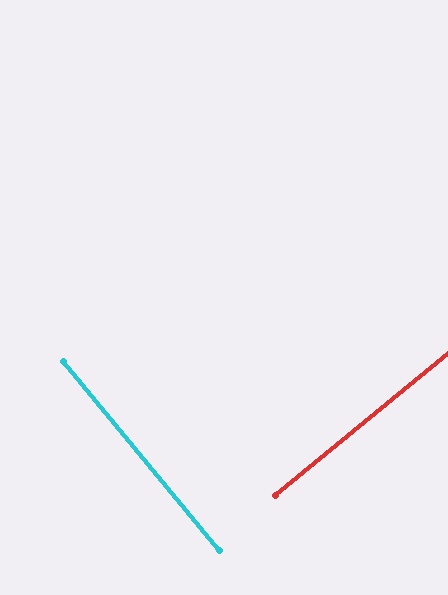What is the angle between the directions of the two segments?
Approximately 90 degrees.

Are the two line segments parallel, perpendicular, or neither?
Perpendicular — they meet at approximately 90°.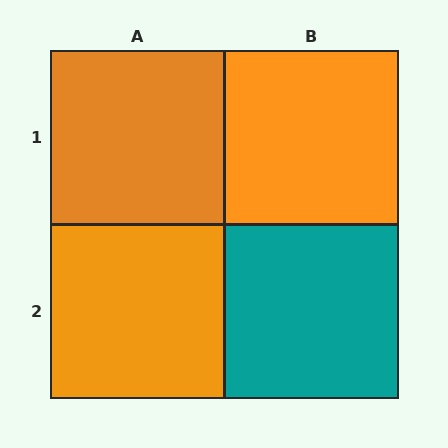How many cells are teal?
1 cell is teal.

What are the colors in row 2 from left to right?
Orange, teal.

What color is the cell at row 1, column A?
Orange.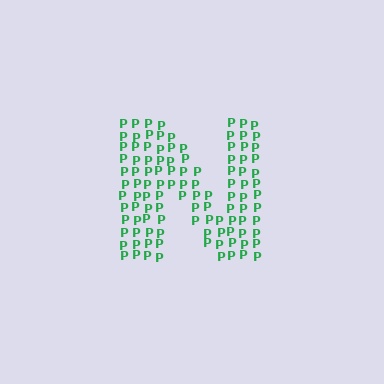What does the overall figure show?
The overall figure shows the letter N.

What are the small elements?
The small elements are letter P's.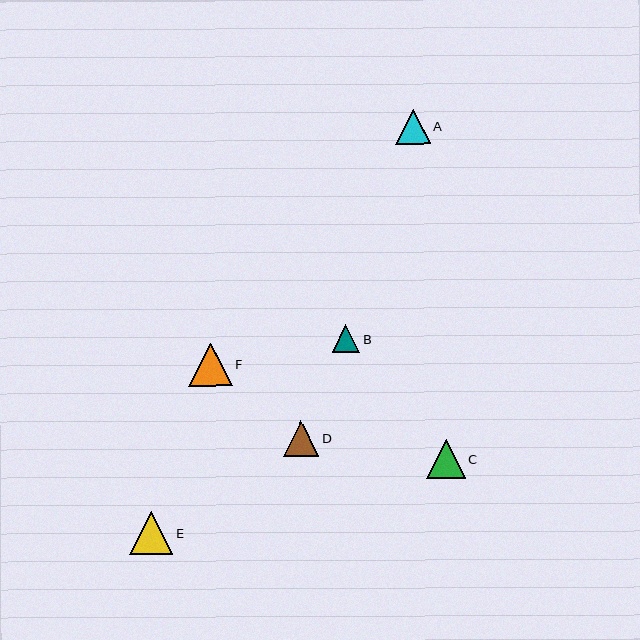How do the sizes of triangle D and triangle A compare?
Triangle D and triangle A are approximately the same size.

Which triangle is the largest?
Triangle F is the largest with a size of approximately 43 pixels.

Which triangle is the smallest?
Triangle B is the smallest with a size of approximately 27 pixels.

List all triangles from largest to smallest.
From largest to smallest: F, E, C, D, A, B.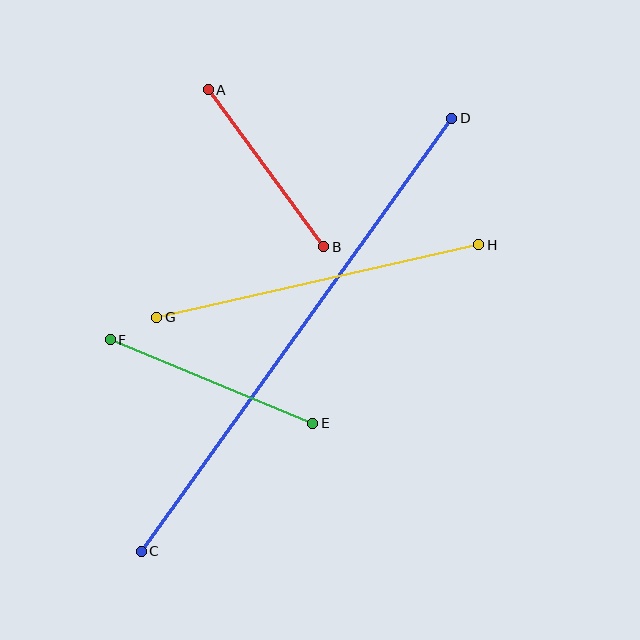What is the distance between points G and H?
The distance is approximately 330 pixels.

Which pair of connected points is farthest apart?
Points C and D are farthest apart.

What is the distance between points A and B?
The distance is approximately 195 pixels.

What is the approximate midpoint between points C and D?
The midpoint is at approximately (297, 335) pixels.